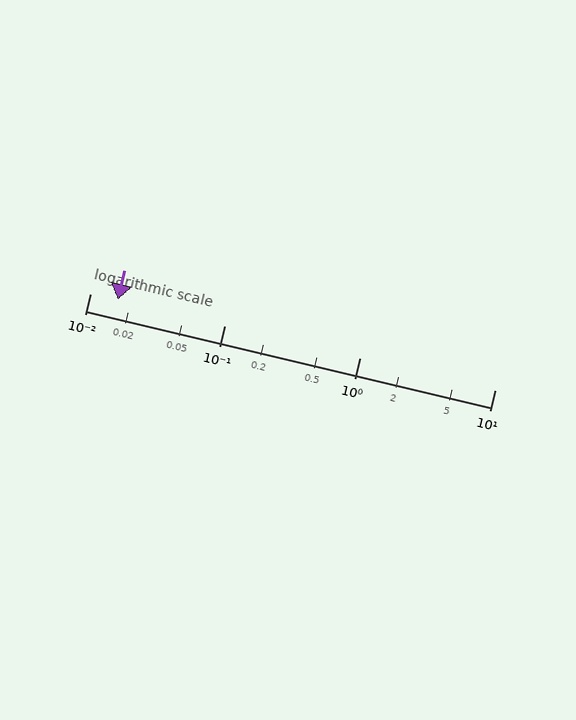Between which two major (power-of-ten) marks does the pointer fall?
The pointer is between 0.01 and 0.1.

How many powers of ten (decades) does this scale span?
The scale spans 3 decades, from 0.01 to 10.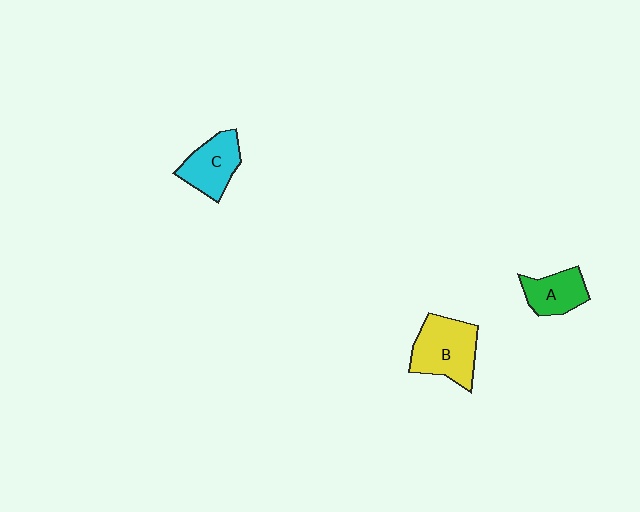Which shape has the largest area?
Shape B (yellow).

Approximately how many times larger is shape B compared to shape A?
Approximately 1.6 times.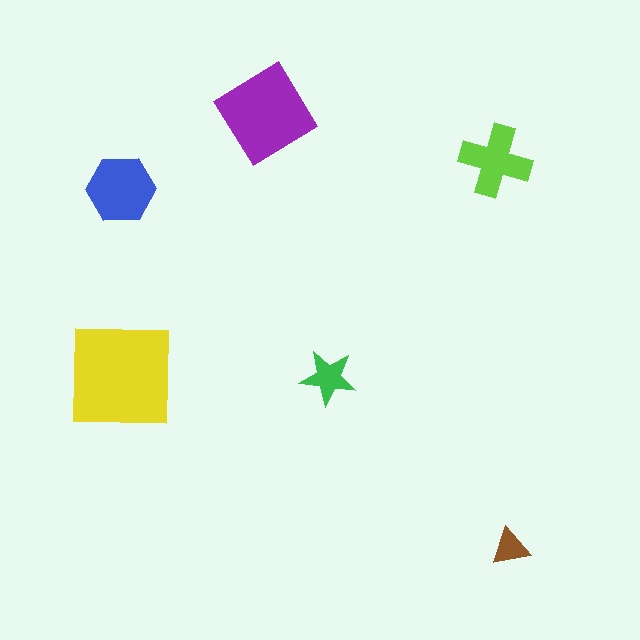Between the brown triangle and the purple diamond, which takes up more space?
The purple diamond.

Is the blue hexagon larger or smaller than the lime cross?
Larger.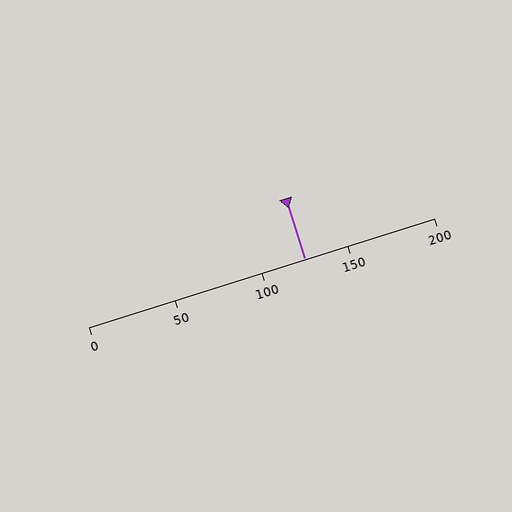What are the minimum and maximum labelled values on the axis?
The axis runs from 0 to 200.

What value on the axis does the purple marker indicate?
The marker indicates approximately 125.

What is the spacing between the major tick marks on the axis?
The major ticks are spaced 50 apart.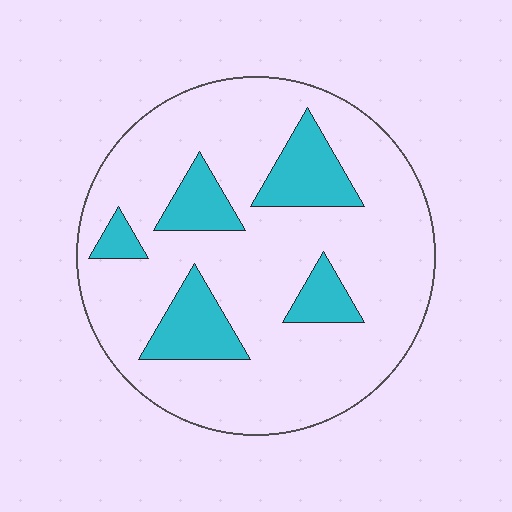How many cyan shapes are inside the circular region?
5.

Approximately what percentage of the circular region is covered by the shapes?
Approximately 20%.